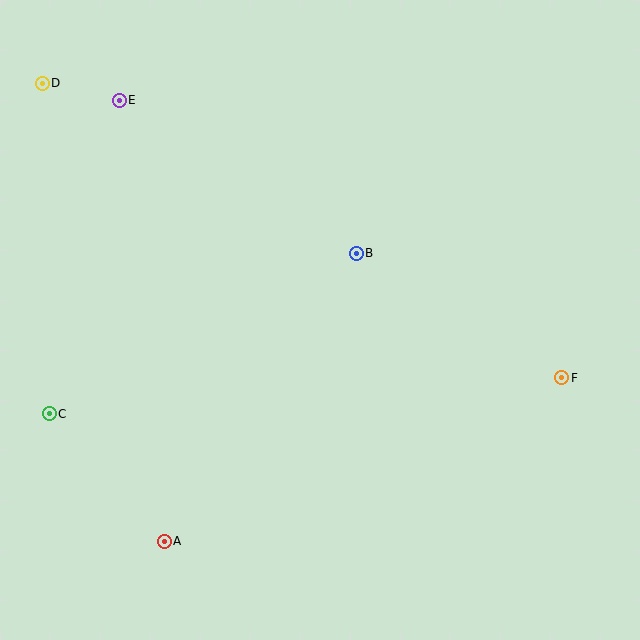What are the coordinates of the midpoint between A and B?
The midpoint between A and B is at (260, 397).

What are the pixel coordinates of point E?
Point E is at (119, 100).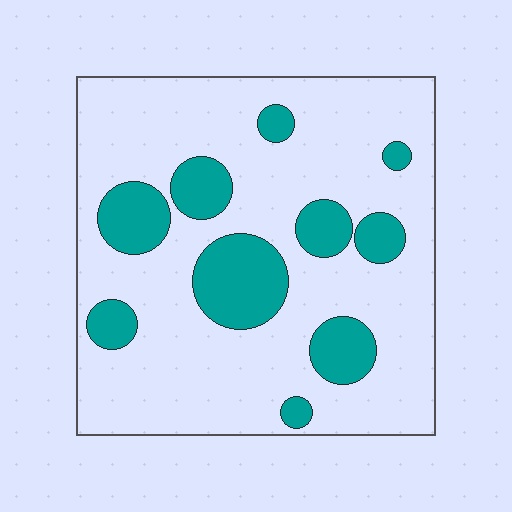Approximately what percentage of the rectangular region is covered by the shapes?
Approximately 20%.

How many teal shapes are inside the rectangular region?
10.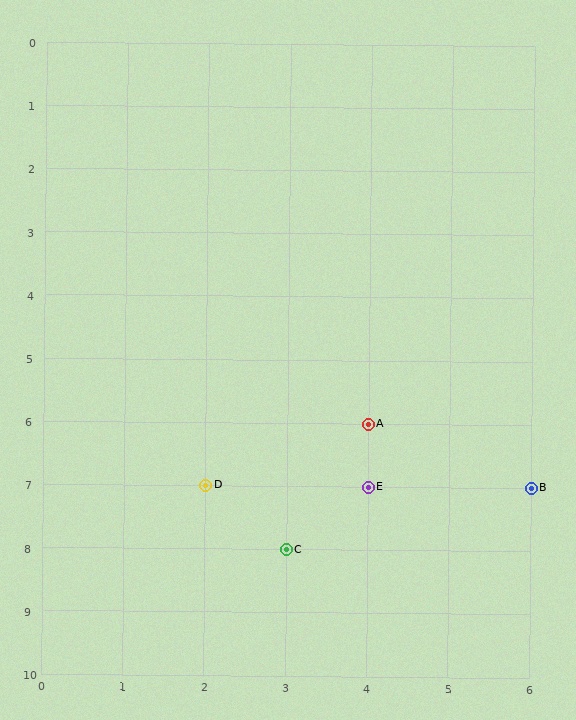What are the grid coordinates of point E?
Point E is at grid coordinates (4, 7).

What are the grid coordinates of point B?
Point B is at grid coordinates (6, 7).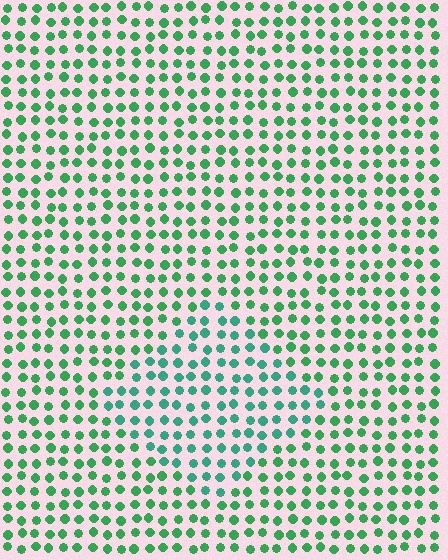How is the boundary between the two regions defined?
The boundary is defined purely by a slight shift in hue (about 25 degrees). Spacing, size, and orientation are identical on both sides.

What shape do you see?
I see a diamond.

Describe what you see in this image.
The image is filled with small green elements in a uniform arrangement. A diamond-shaped region is visible where the elements are tinted to a slightly different hue, forming a subtle color boundary.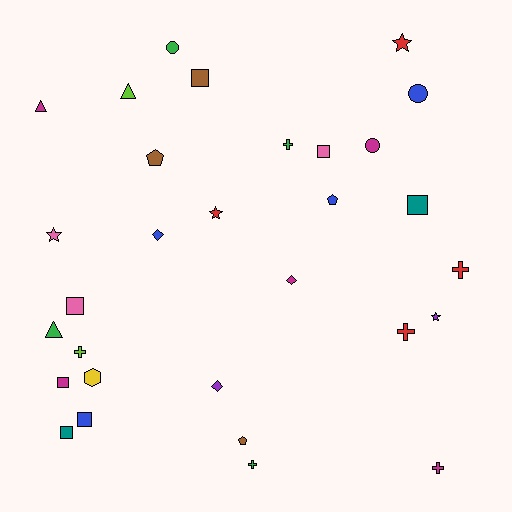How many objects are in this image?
There are 30 objects.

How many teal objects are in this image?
There are 2 teal objects.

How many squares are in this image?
There are 7 squares.